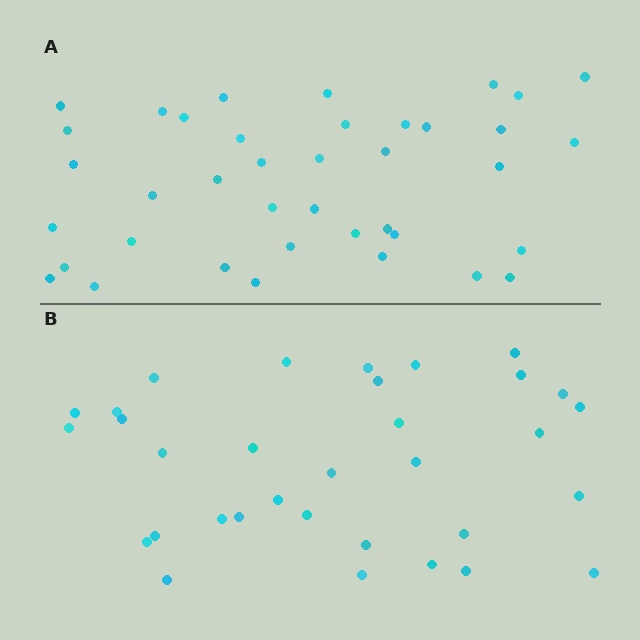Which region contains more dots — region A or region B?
Region A (the top region) has more dots.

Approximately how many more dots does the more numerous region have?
Region A has about 6 more dots than region B.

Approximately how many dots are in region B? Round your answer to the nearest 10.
About 30 dots. (The exact count is 33, which rounds to 30.)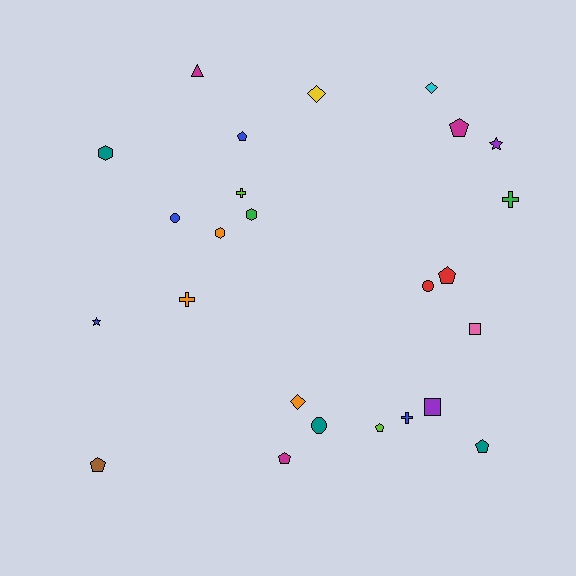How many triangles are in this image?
There is 1 triangle.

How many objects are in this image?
There are 25 objects.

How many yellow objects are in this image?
There is 1 yellow object.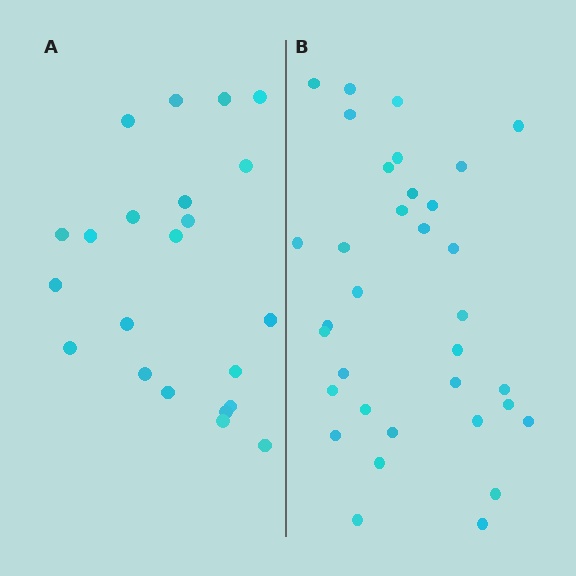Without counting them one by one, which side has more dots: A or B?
Region B (the right region) has more dots.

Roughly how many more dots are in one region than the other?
Region B has roughly 12 or so more dots than region A.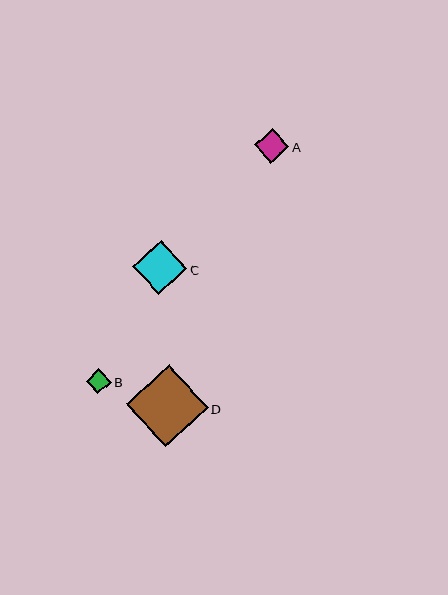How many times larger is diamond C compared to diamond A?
Diamond C is approximately 1.6 times the size of diamond A.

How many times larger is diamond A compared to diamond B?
Diamond A is approximately 1.4 times the size of diamond B.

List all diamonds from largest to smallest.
From largest to smallest: D, C, A, B.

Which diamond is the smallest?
Diamond B is the smallest with a size of approximately 25 pixels.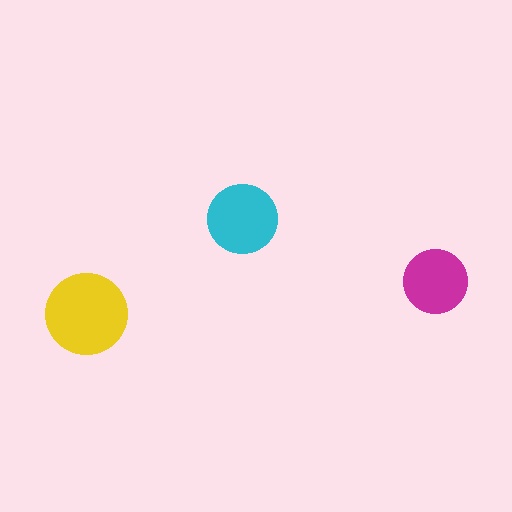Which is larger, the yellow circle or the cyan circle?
The yellow one.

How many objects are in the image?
There are 3 objects in the image.